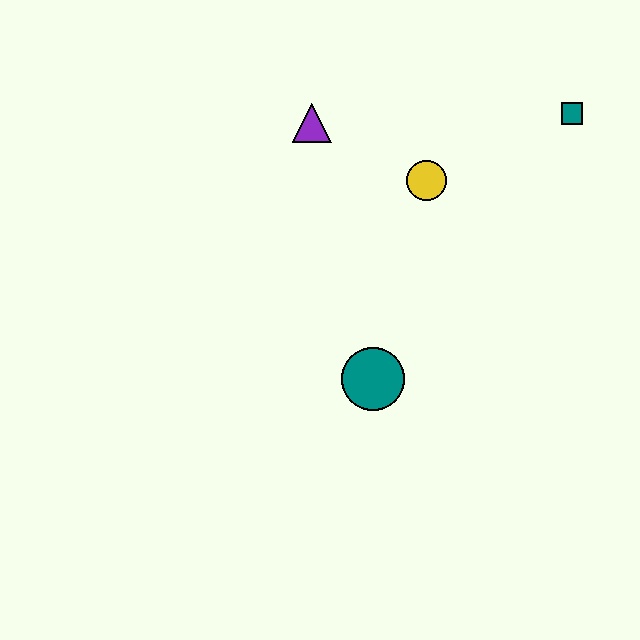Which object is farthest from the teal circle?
The teal square is farthest from the teal circle.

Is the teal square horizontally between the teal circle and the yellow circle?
No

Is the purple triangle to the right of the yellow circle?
No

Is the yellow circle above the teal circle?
Yes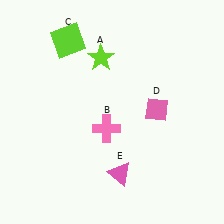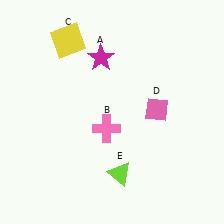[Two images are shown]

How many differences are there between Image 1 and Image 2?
There are 3 differences between the two images.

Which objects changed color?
A changed from lime to magenta. C changed from lime to yellow. E changed from pink to lime.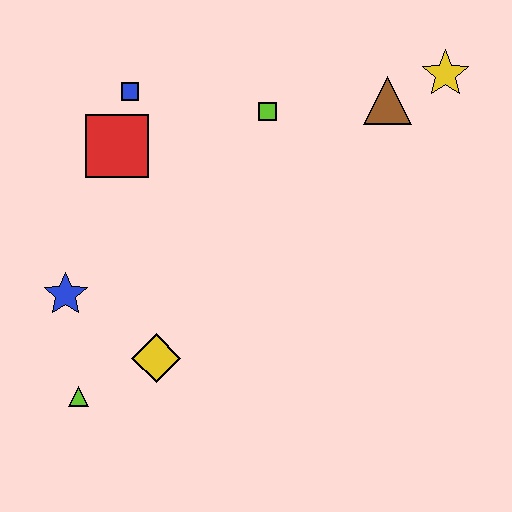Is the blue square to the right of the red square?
Yes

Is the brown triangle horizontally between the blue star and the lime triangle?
No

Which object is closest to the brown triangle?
The yellow star is closest to the brown triangle.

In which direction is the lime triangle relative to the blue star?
The lime triangle is below the blue star.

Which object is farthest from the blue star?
The yellow star is farthest from the blue star.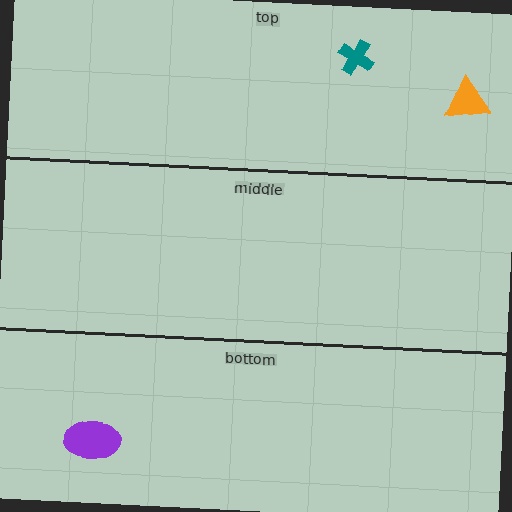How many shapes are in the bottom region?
1.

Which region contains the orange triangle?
The top region.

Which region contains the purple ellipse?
The bottom region.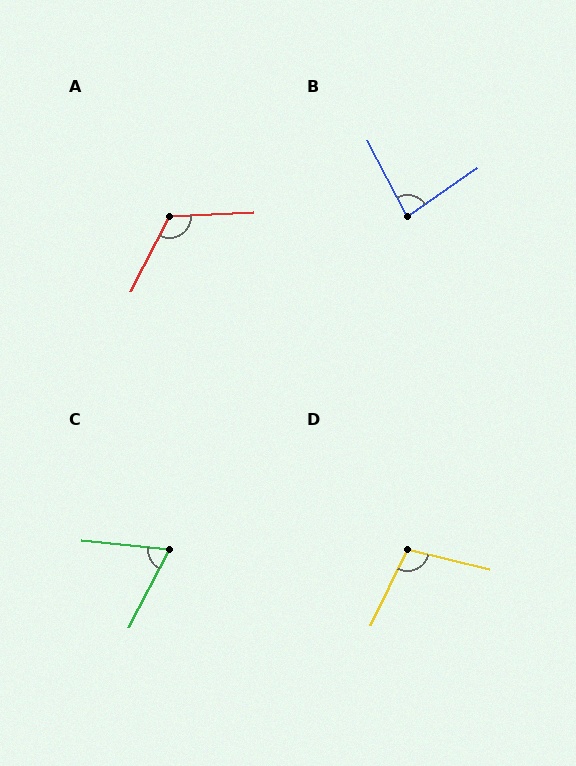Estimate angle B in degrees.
Approximately 83 degrees.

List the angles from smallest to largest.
C (68°), B (83°), D (102°), A (120°).